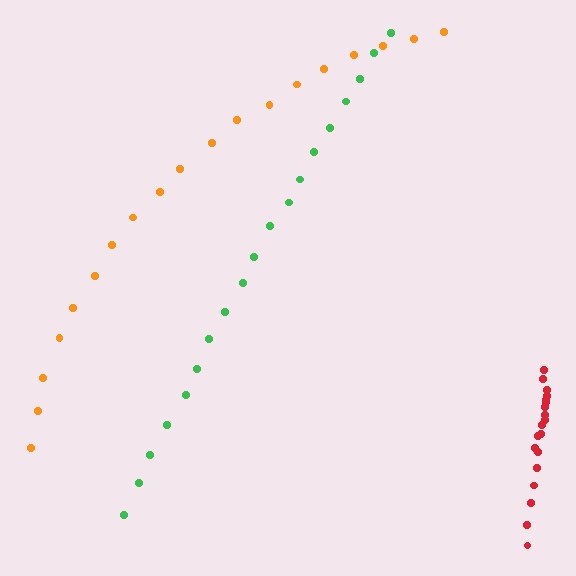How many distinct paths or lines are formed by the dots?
There are 3 distinct paths.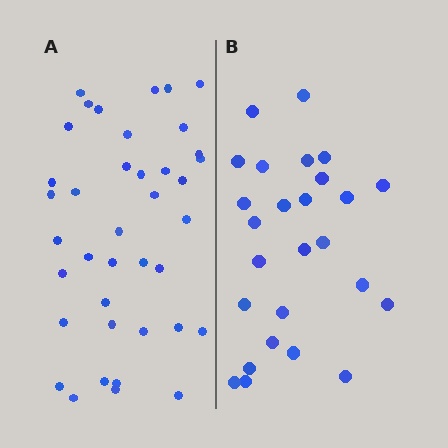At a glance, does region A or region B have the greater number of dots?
Region A (the left region) has more dots.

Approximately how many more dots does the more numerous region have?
Region A has approximately 15 more dots than region B.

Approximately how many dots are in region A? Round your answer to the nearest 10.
About 40 dots. (The exact count is 39, which rounds to 40.)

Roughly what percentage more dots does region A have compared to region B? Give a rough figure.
About 50% more.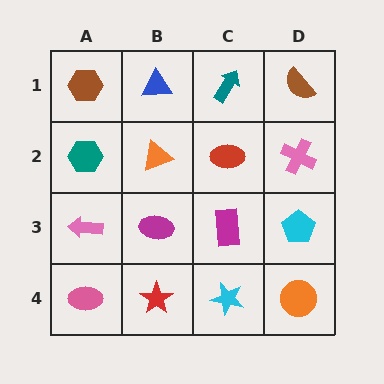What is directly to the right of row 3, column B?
A magenta rectangle.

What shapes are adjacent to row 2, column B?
A blue triangle (row 1, column B), a magenta ellipse (row 3, column B), a teal hexagon (row 2, column A), a red ellipse (row 2, column C).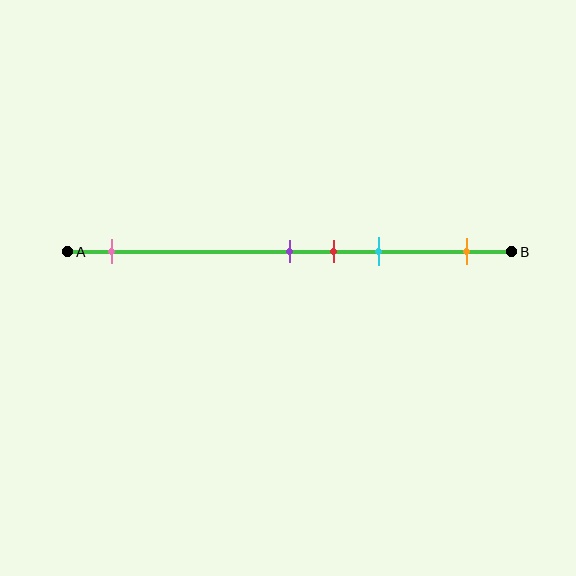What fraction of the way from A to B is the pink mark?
The pink mark is approximately 10% (0.1) of the way from A to B.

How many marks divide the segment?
There are 5 marks dividing the segment.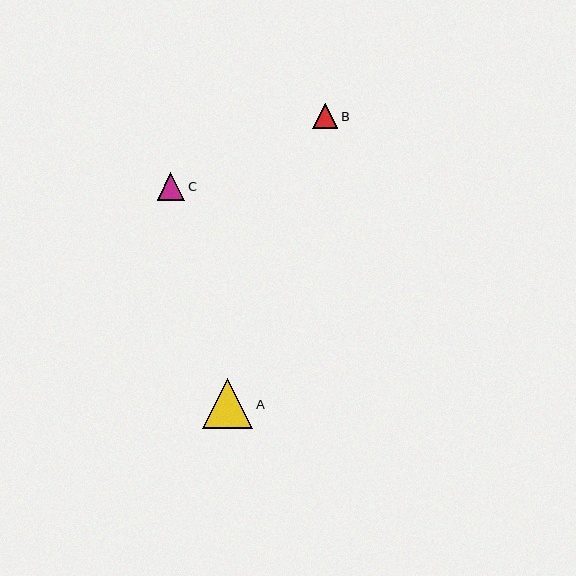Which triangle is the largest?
Triangle A is the largest with a size of approximately 51 pixels.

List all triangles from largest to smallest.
From largest to smallest: A, C, B.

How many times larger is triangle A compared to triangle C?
Triangle A is approximately 1.8 times the size of triangle C.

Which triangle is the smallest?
Triangle B is the smallest with a size of approximately 25 pixels.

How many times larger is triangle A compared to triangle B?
Triangle A is approximately 2.0 times the size of triangle B.